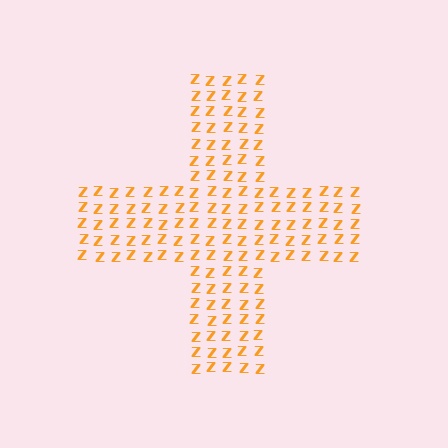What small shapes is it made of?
It is made of small letter Z's.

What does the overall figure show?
The overall figure shows a cross.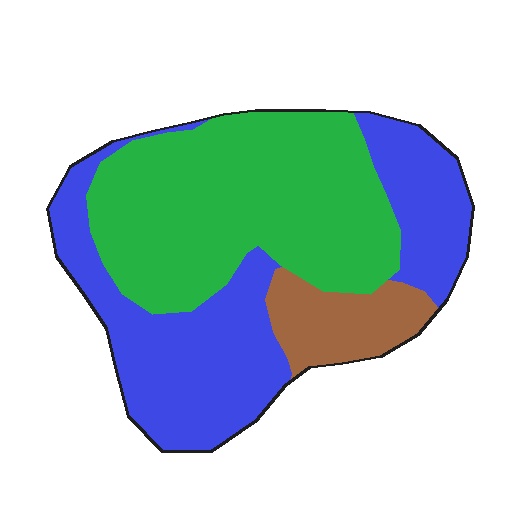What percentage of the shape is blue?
Blue takes up about two fifths (2/5) of the shape.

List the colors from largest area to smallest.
From largest to smallest: green, blue, brown.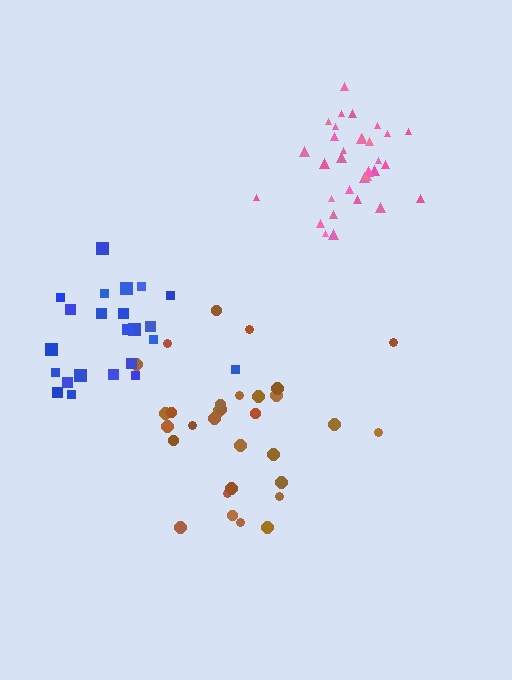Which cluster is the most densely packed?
Pink.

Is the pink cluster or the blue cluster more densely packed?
Pink.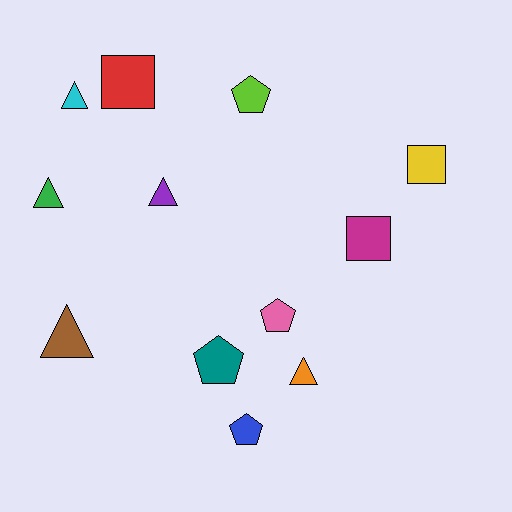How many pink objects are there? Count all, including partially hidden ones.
There is 1 pink object.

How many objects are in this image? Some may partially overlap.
There are 12 objects.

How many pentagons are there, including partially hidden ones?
There are 4 pentagons.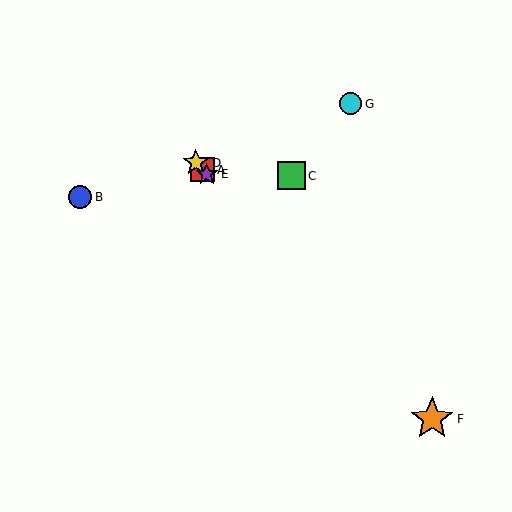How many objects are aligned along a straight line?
4 objects (A, D, E, F) are aligned along a straight line.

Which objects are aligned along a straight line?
Objects A, D, E, F are aligned along a straight line.